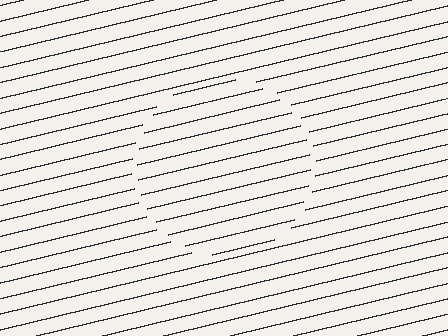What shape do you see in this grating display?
An illusory circle. The interior of the shape contains the same grating, shifted by half a period — the contour is defined by the phase discontinuity where line-ends from the inner and outer gratings abut.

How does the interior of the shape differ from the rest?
The interior of the shape contains the same grating, shifted by half a period — the contour is defined by the phase discontinuity where line-ends from the inner and outer gratings abut.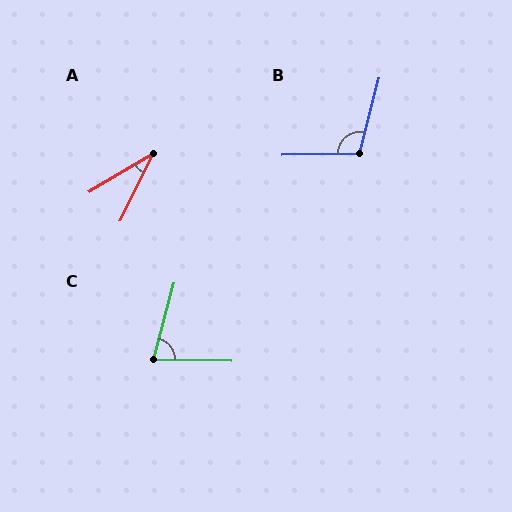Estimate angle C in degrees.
Approximately 75 degrees.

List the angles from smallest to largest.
A (33°), C (75°), B (106°).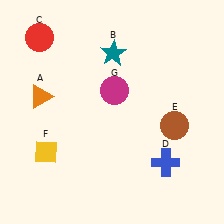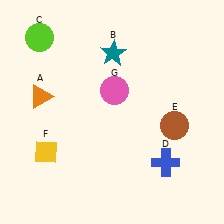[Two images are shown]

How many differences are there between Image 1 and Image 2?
There are 2 differences between the two images.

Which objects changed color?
C changed from red to lime. G changed from magenta to pink.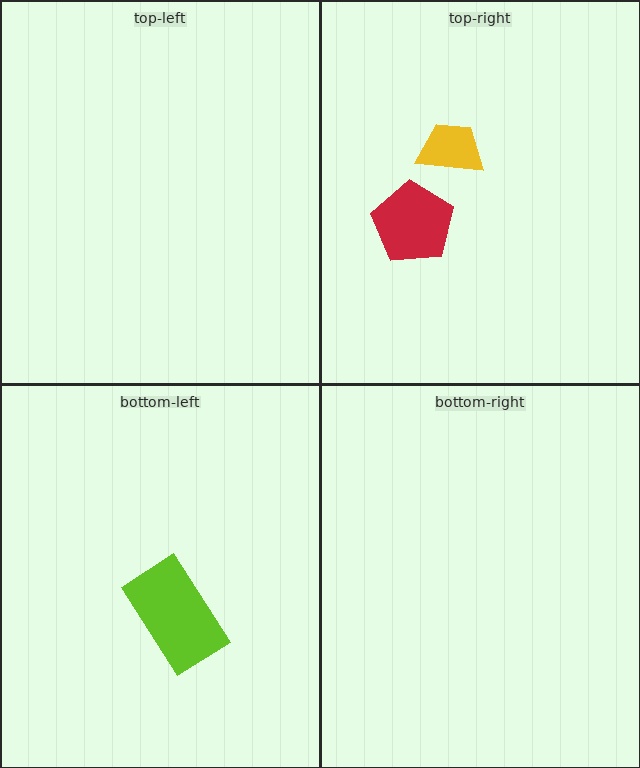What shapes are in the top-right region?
The yellow trapezoid, the red pentagon.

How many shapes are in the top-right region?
2.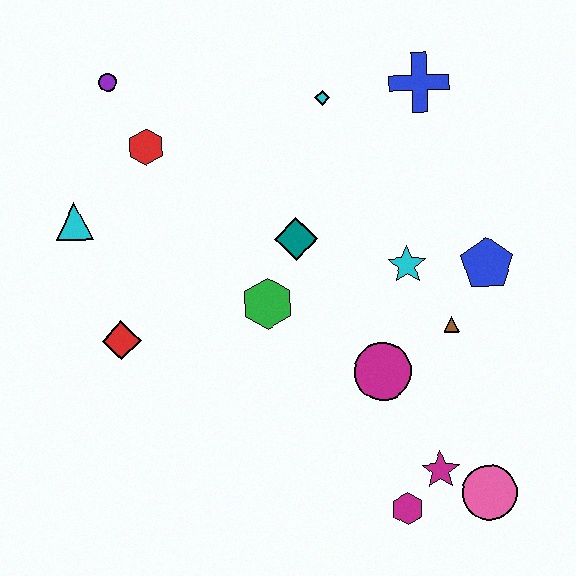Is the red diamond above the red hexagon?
No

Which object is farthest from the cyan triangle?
The pink circle is farthest from the cyan triangle.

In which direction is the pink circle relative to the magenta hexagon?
The pink circle is to the right of the magenta hexagon.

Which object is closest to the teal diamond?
The green hexagon is closest to the teal diamond.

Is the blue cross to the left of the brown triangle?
Yes